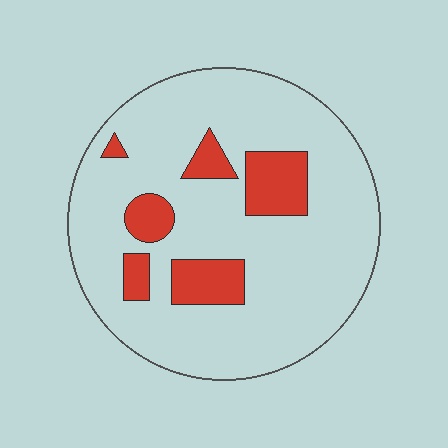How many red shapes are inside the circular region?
6.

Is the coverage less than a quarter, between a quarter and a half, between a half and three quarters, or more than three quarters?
Less than a quarter.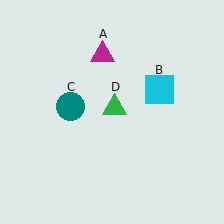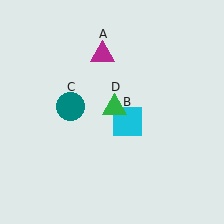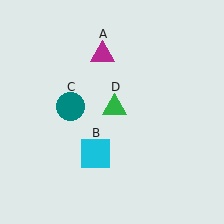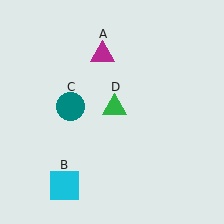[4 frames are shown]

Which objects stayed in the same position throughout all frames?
Magenta triangle (object A) and teal circle (object C) and green triangle (object D) remained stationary.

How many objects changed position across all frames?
1 object changed position: cyan square (object B).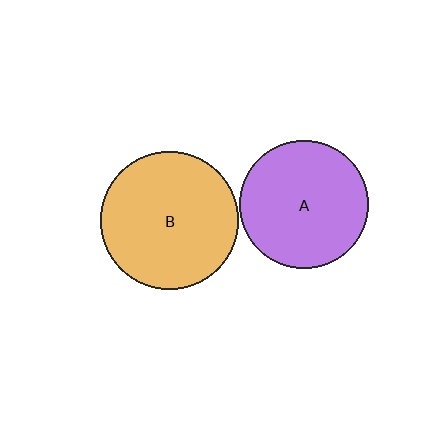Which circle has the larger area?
Circle B (orange).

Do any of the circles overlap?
No, none of the circles overlap.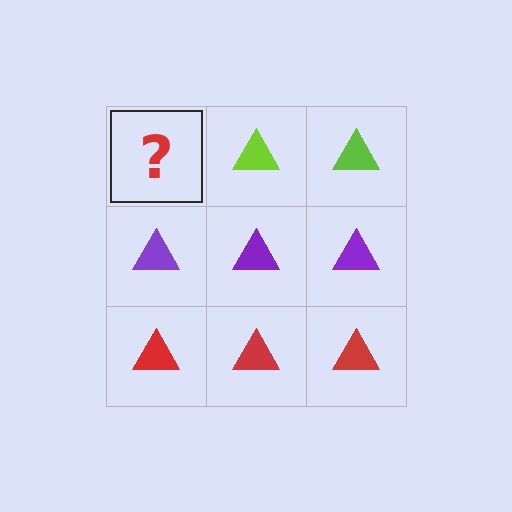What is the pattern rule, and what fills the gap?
The rule is that each row has a consistent color. The gap should be filled with a lime triangle.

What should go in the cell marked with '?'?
The missing cell should contain a lime triangle.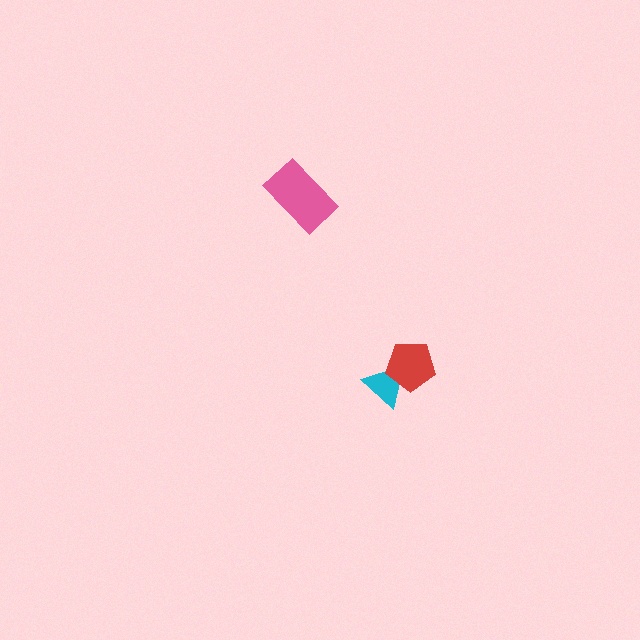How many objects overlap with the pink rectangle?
0 objects overlap with the pink rectangle.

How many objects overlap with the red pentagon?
1 object overlaps with the red pentagon.